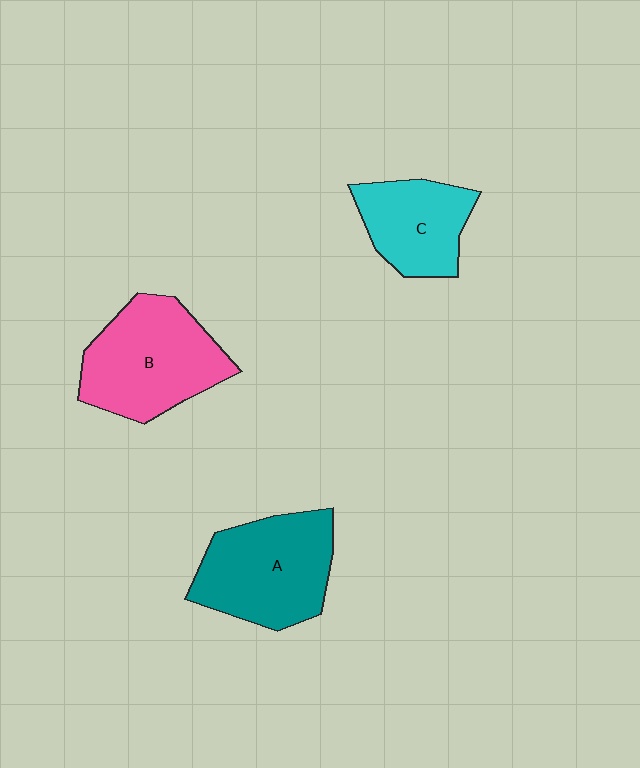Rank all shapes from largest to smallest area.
From largest to smallest: B (pink), A (teal), C (cyan).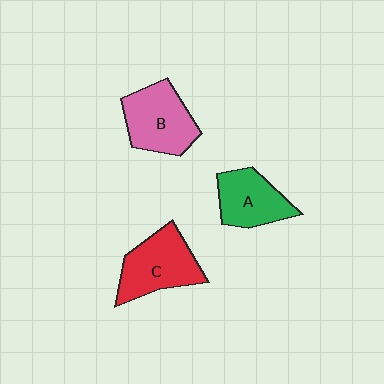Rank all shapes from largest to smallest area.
From largest to smallest: C (red), B (pink), A (green).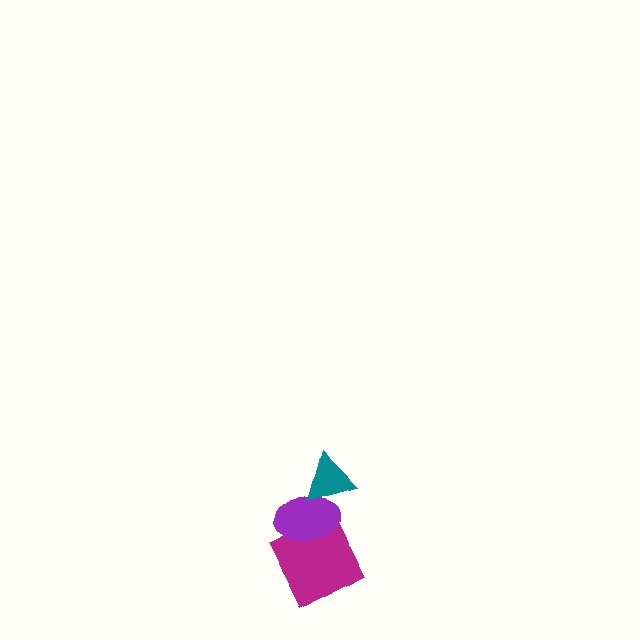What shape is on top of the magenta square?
The purple ellipse is on top of the magenta square.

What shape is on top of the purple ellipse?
The teal triangle is on top of the purple ellipse.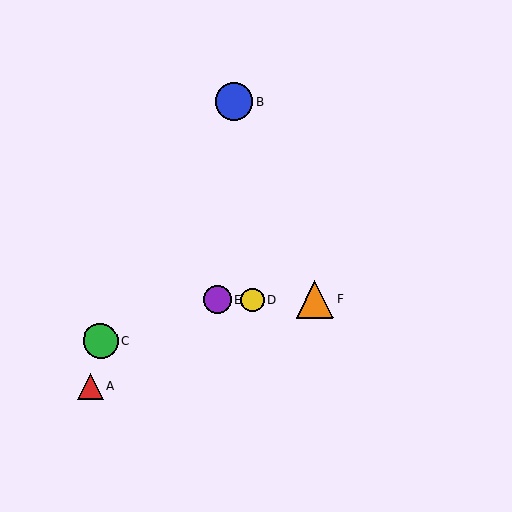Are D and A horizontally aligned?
No, D is at y≈300 and A is at y≈387.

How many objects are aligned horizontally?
3 objects (D, E, F) are aligned horizontally.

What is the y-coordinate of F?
Object F is at y≈299.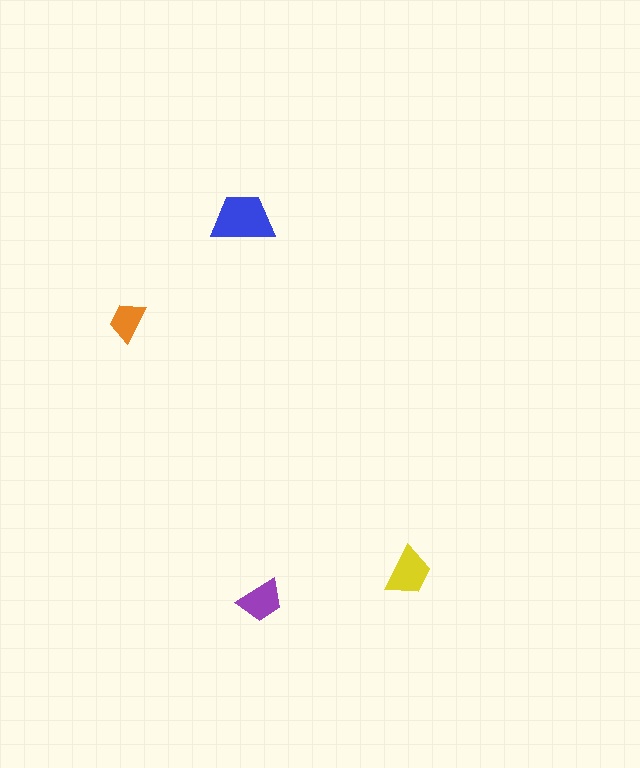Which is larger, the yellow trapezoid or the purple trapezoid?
The yellow one.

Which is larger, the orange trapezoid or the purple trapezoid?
The purple one.